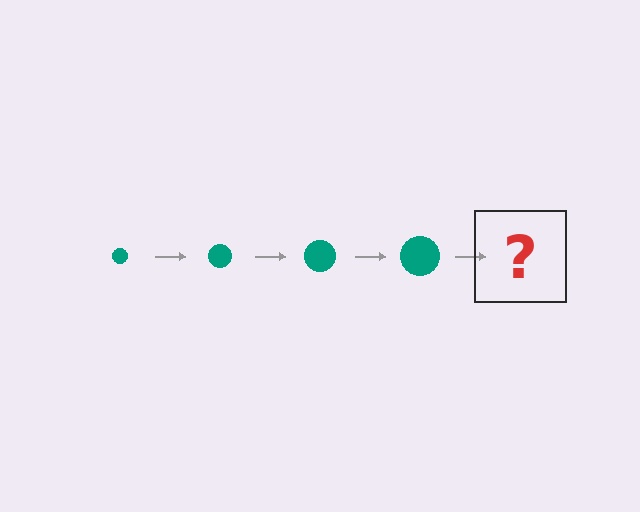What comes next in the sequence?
The next element should be a teal circle, larger than the previous one.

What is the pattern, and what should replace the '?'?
The pattern is that the circle gets progressively larger each step. The '?' should be a teal circle, larger than the previous one.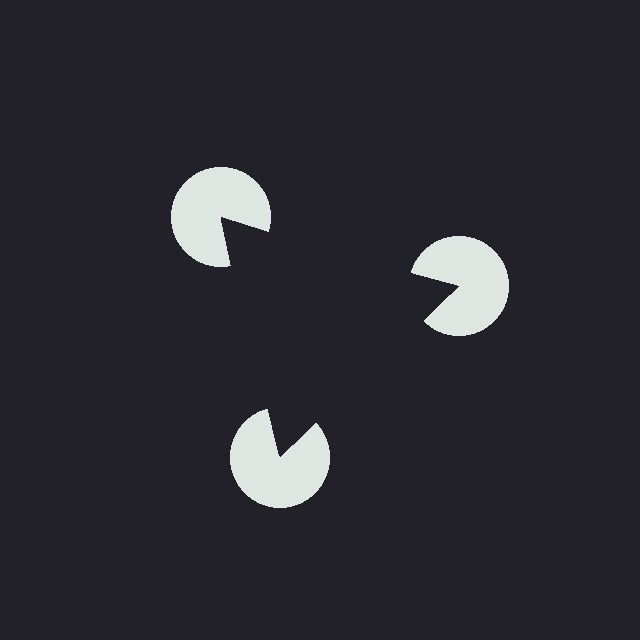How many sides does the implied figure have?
3 sides.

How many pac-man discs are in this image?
There are 3 — one at each vertex of the illusory triangle.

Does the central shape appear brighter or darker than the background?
It typically appears slightly darker than the background, even though no actual brightness change is drawn.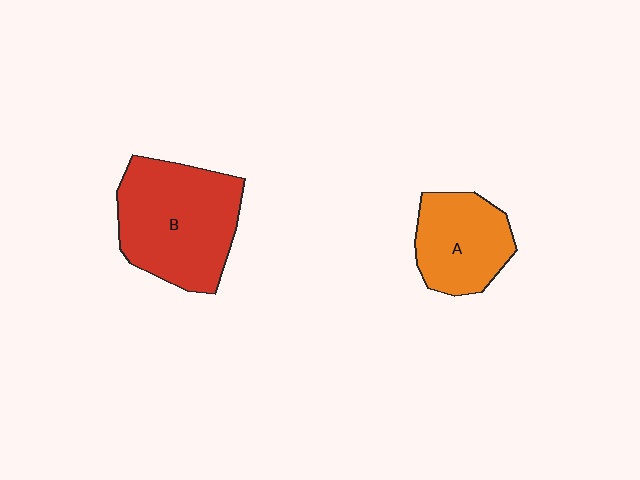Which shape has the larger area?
Shape B (red).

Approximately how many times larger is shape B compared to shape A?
Approximately 1.6 times.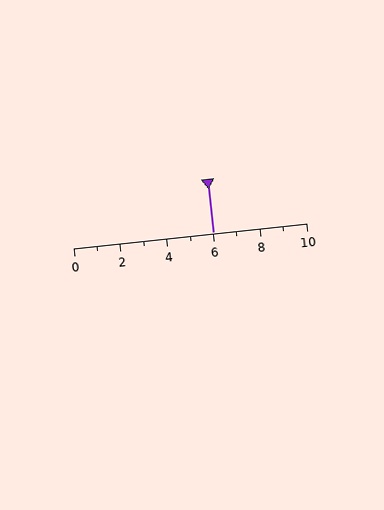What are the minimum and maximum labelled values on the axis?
The axis runs from 0 to 10.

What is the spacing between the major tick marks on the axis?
The major ticks are spaced 2 apart.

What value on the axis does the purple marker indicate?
The marker indicates approximately 6.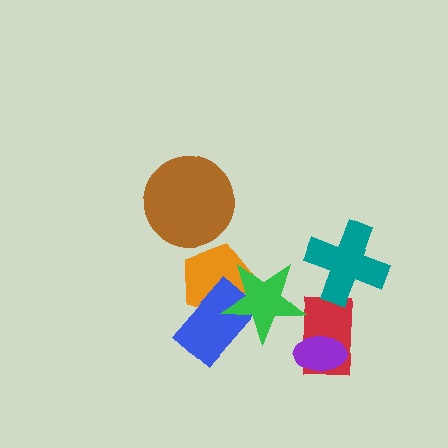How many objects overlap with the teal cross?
0 objects overlap with the teal cross.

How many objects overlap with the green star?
3 objects overlap with the green star.